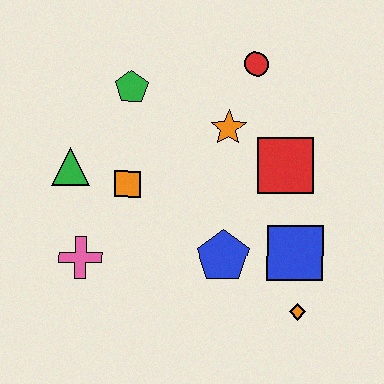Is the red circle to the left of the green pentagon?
No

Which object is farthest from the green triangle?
The orange diamond is farthest from the green triangle.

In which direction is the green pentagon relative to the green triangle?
The green pentagon is above the green triangle.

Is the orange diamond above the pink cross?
No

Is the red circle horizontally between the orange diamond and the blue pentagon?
Yes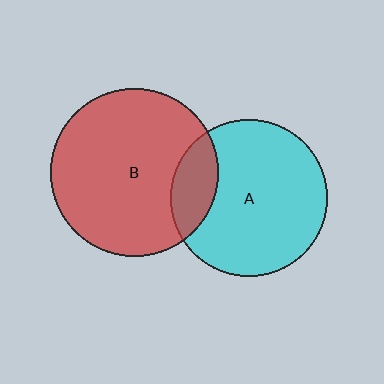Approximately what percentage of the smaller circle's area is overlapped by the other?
Approximately 20%.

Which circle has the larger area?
Circle B (red).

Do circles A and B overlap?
Yes.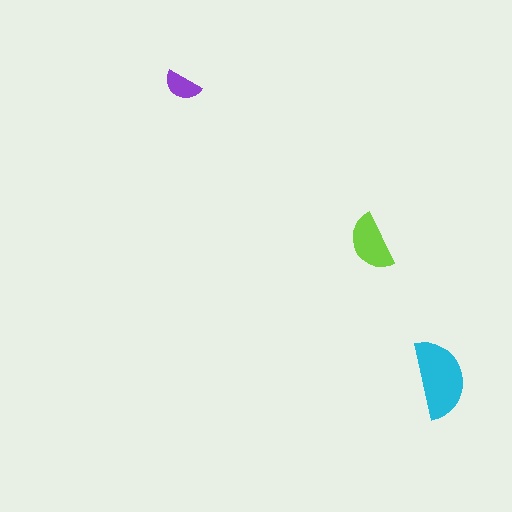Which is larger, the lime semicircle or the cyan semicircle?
The cyan one.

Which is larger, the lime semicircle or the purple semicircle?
The lime one.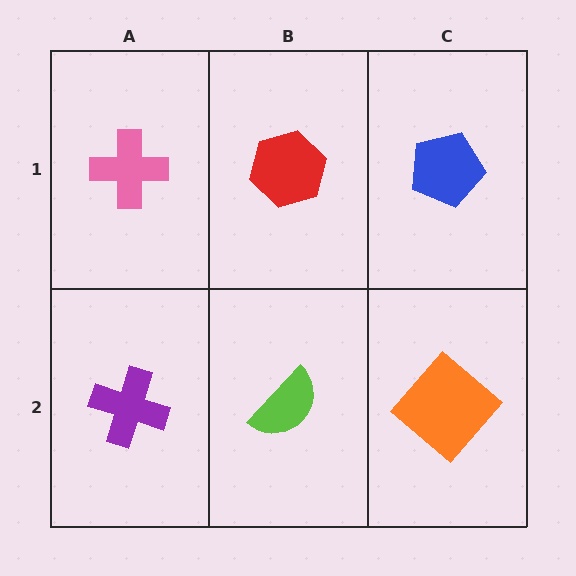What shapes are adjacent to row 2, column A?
A pink cross (row 1, column A), a lime semicircle (row 2, column B).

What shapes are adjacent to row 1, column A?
A purple cross (row 2, column A), a red hexagon (row 1, column B).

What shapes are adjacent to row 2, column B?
A red hexagon (row 1, column B), a purple cross (row 2, column A), an orange diamond (row 2, column C).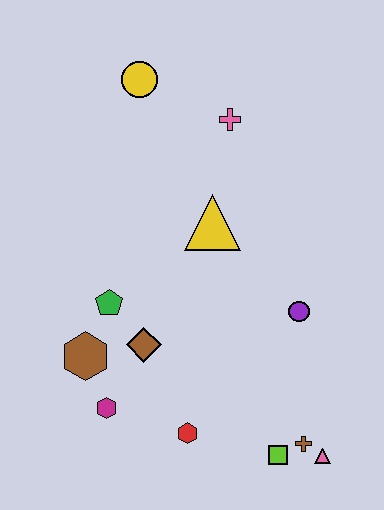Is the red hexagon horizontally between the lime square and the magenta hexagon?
Yes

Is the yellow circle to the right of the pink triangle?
No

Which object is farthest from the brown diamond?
The yellow circle is farthest from the brown diamond.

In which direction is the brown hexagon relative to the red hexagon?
The brown hexagon is to the left of the red hexagon.